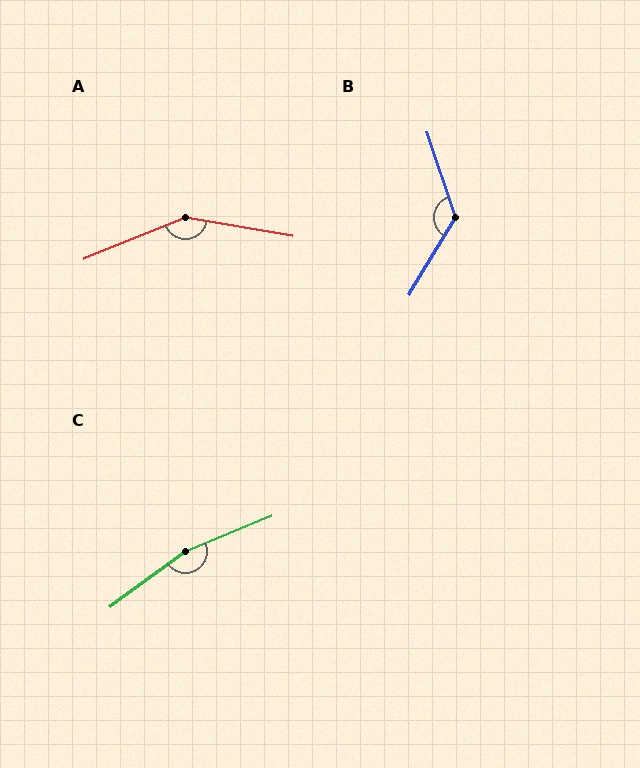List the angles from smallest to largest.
B (131°), A (148°), C (166°).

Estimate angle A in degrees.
Approximately 148 degrees.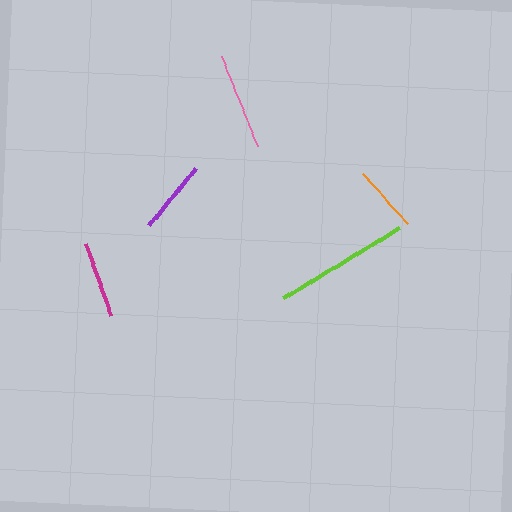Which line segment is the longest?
The lime line is the longest at approximately 135 pixels.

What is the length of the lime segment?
The lime segment is approximately 135 pixels long.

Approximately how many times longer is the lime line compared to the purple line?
The lime line is approximately 1.8 times the length of the purple line.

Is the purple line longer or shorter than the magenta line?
The magenta line is longer than the purple line.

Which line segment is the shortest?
The orange line is the shortest at approximately 67 pixels.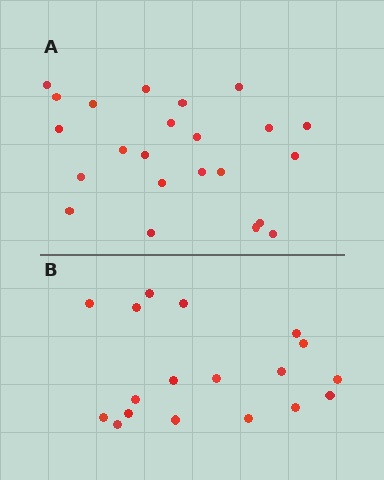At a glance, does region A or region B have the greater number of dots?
Region A (the top region) has more dots.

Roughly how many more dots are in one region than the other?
Region A has about 5 more dots than region B.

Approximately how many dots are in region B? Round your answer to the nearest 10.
About 20 dots. (The exact count is 18, which rounds to 20.)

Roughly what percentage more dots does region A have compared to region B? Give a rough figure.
About 30% more.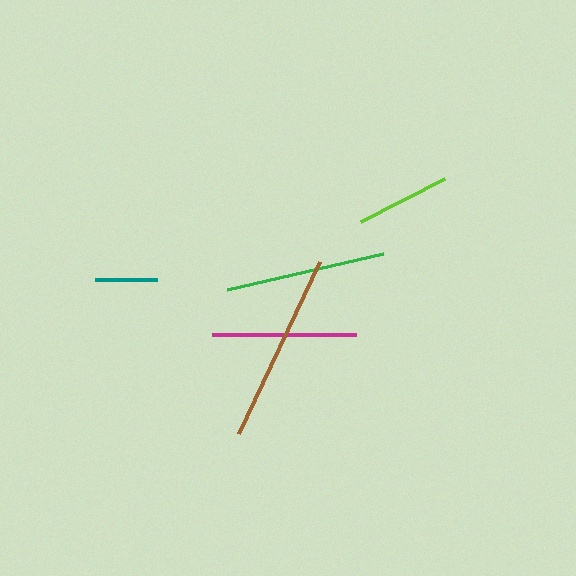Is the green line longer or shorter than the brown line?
The brown line is longer than the green line.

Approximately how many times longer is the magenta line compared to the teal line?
The magenta line is approximately 2.3 times the length of the teal line.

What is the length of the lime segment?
The lime segment is approximately 94 pixels long.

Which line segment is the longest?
The brown line is the longest at approximately 191 pixels.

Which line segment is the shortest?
The teal line is the shortest at approximately 62 pixels.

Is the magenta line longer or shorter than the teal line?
The magenta line is longer than the teal line.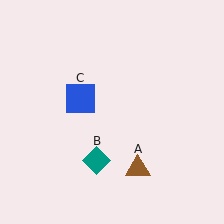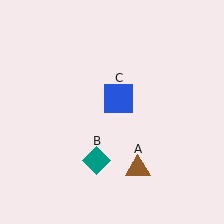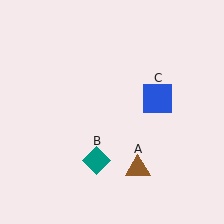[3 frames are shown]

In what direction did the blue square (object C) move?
The blue square (object C) moved right.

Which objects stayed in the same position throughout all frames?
Brown triangle (object A) and teal diamond (object B) remained stationary.